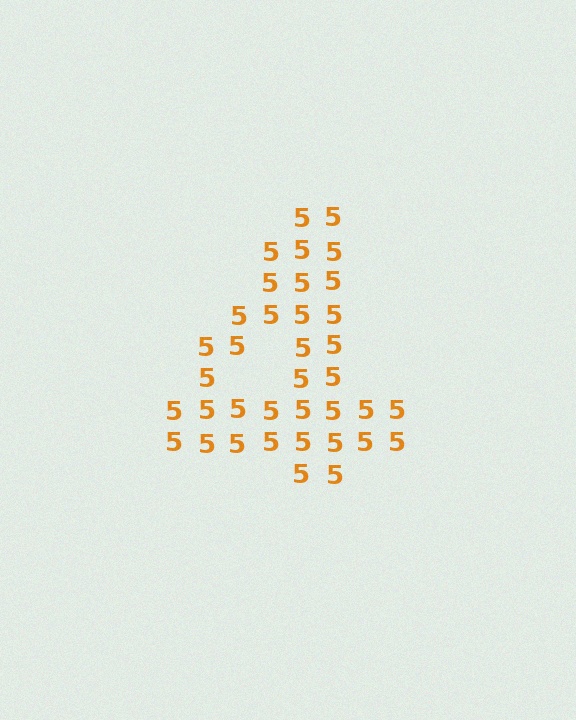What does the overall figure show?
The overall figure shows the digit 4.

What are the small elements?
The small elements are digit 5's.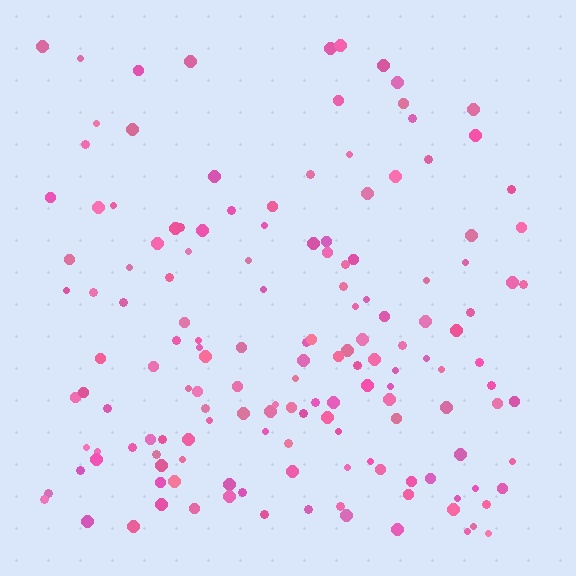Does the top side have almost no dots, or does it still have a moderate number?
Still a moderate number, just noticeably fewer than the bottom.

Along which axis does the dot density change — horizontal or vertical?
Vertical.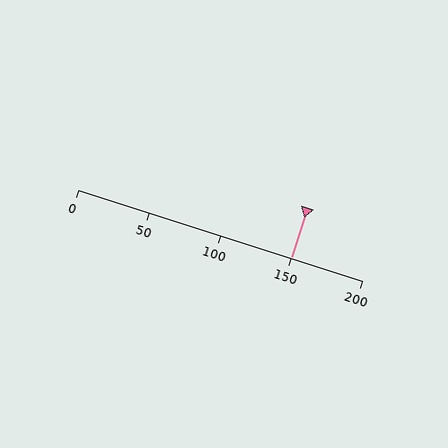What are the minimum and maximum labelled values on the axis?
The axis runs from 0 to 200.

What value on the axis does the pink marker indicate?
The marker indicates approximately 150.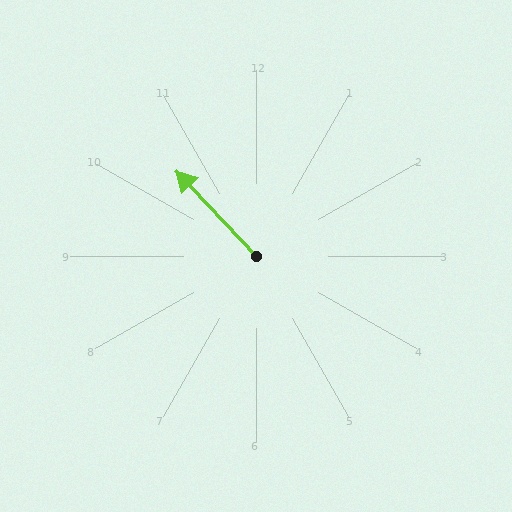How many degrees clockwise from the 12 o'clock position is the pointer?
Approximately 317 degrees.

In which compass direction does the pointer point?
Northwest.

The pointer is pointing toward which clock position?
Roughly 11 o'clock.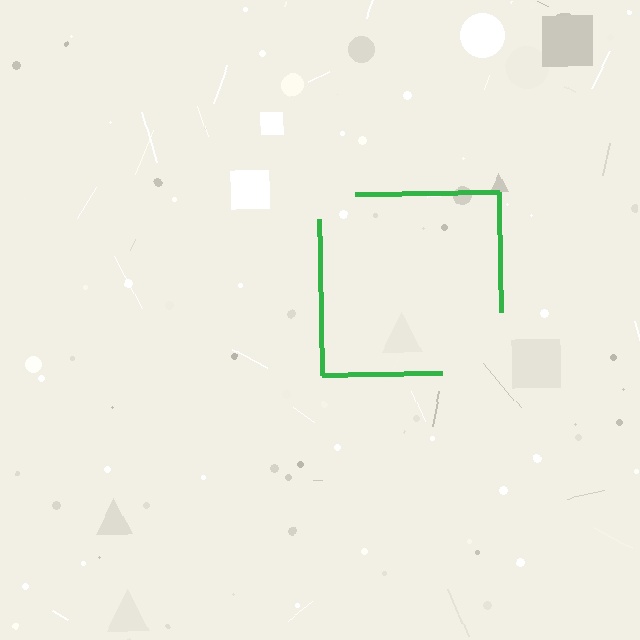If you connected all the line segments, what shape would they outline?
They would outline a square.